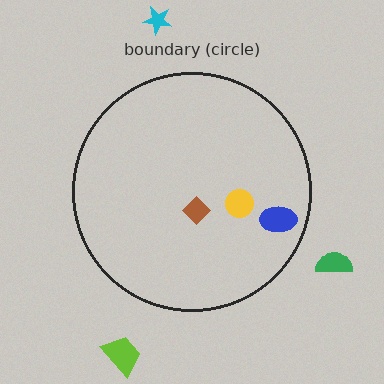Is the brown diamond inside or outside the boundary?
Inside.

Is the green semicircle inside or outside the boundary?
Outside.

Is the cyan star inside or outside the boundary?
Outside.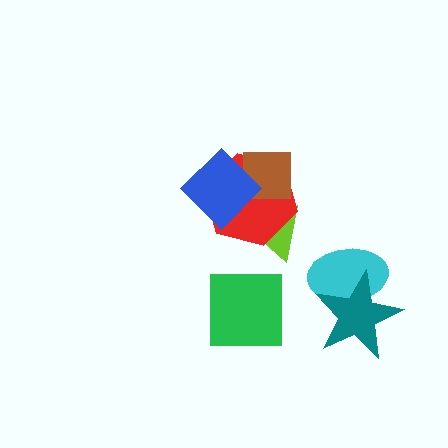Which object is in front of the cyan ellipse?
The teal star is in front of the cyan ellipse.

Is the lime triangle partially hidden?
Yes, it is partially covered by another shape.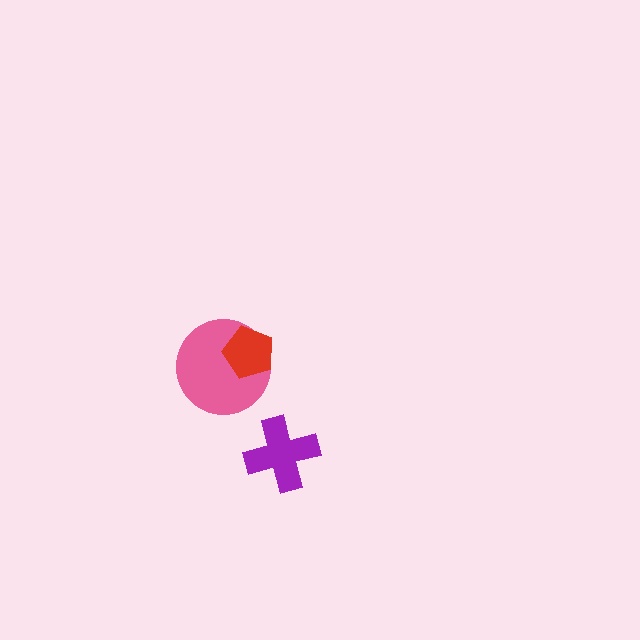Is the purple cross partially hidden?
No, no other shape covers it.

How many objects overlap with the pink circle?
1 object overlaps with the pink circle.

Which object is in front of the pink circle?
The red pentagon is in front of the pink circle.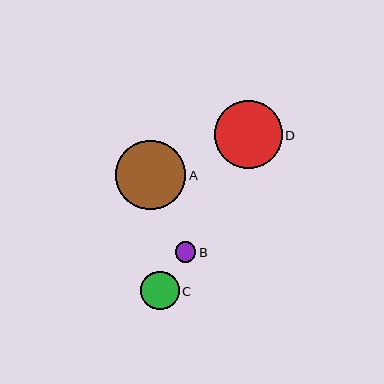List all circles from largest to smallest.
From largest to smallest: A, D, C, B.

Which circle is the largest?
Circle A is the largest with a size of approximately 70 pixels.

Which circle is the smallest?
Circle B is the smallest with a size of approximately 20 pixels.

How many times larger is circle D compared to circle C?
Circle D is approximately 1.8 times the size of circle C.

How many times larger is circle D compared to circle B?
Circle D is approximately 3.4 times the size of circle B.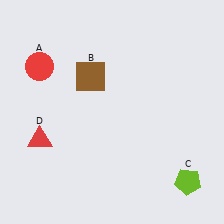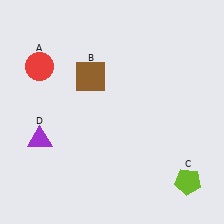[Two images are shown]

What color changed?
The triangle (D) changed from red in Image 1 to purple in Image 2.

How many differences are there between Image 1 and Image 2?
There is 1 difference between the two images.